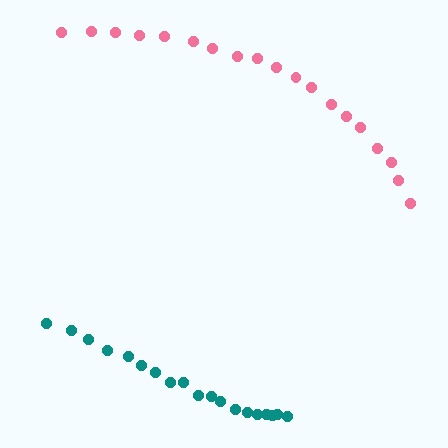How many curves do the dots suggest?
There are 2 distinct paths.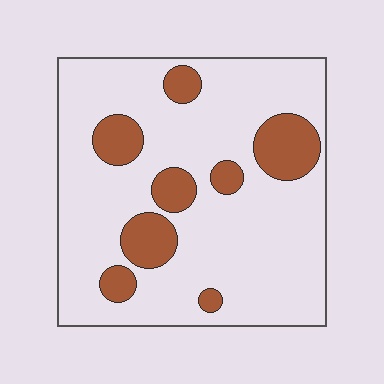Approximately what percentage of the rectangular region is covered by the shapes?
Approximately 20%.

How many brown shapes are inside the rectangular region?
8.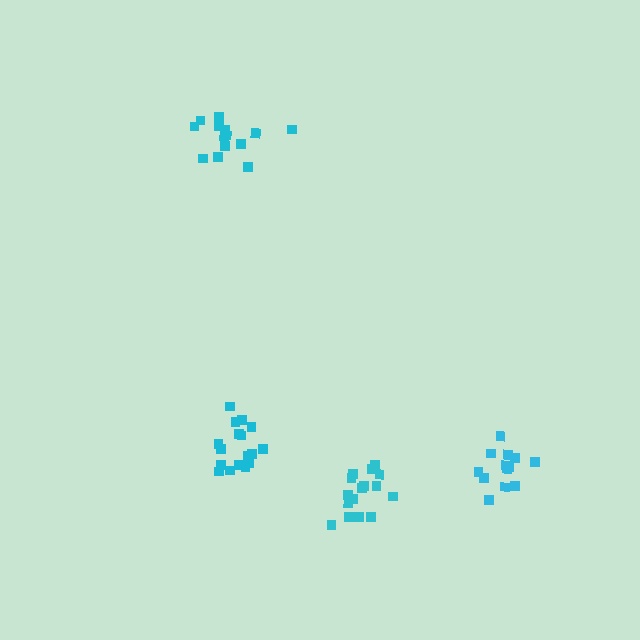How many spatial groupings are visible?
There are 4 spatial groupings.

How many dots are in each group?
Group 1: 17 dots, Group 2: 15 dots, Group 3: 16 dots, Group 4: 13 dots (61 total).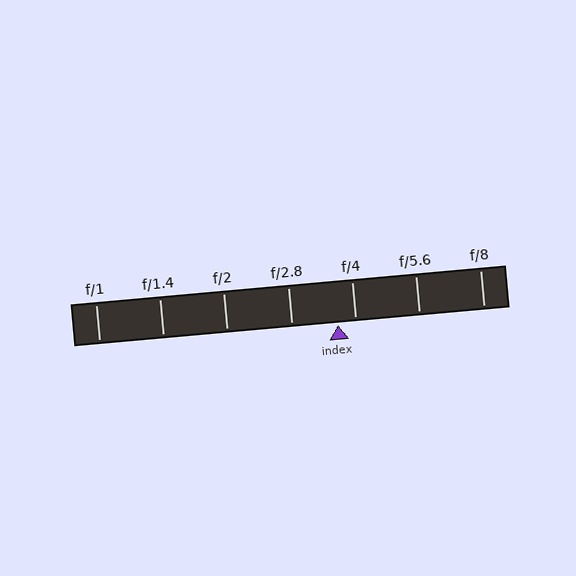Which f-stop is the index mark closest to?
The index mark is closest to f/4.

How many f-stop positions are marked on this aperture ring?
There are 7 f-stop positions marked.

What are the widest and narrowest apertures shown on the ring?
The widest aperture shown is f/1 and the narrowest is f/8.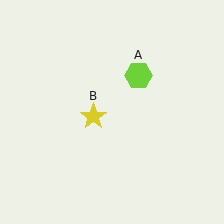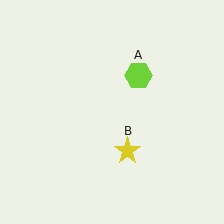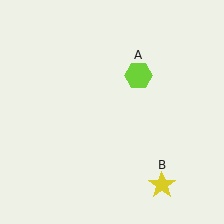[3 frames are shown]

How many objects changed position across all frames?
1 object changed position: yellow star (object B).